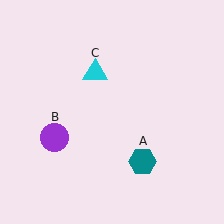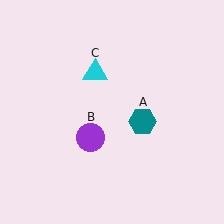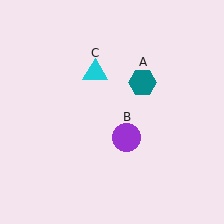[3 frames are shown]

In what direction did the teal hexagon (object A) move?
The teal hexagon (object A) moved up.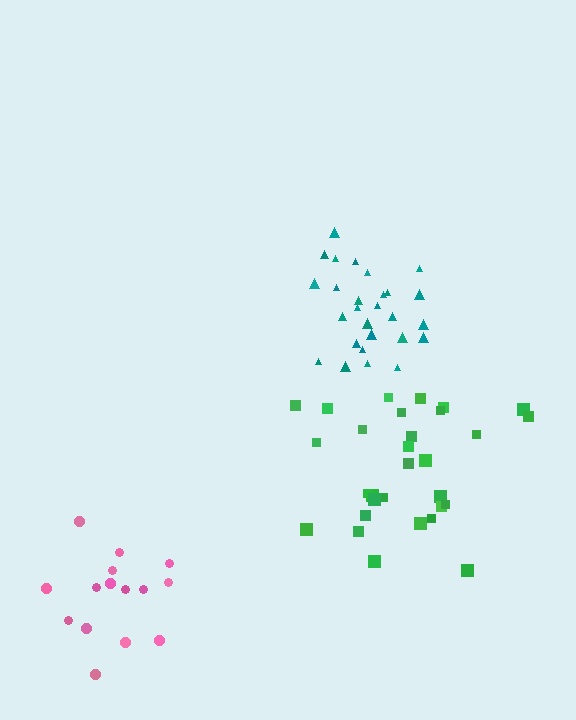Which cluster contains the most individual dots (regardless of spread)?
Green (30).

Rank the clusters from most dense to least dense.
teal, green, pink.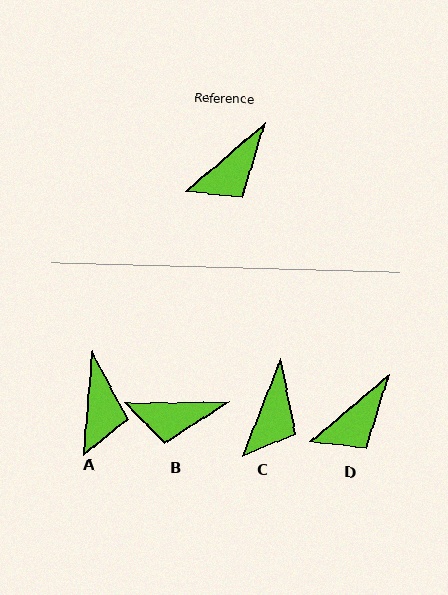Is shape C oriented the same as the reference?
No, it is off by about 28 degrees.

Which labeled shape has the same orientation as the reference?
D.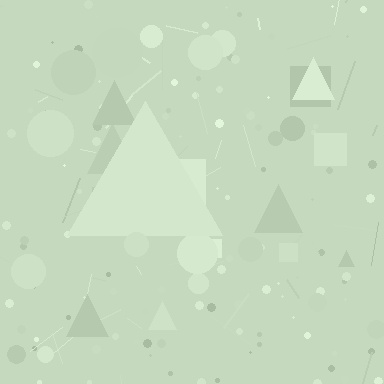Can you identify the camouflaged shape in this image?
The camouflaged shape is a triangle.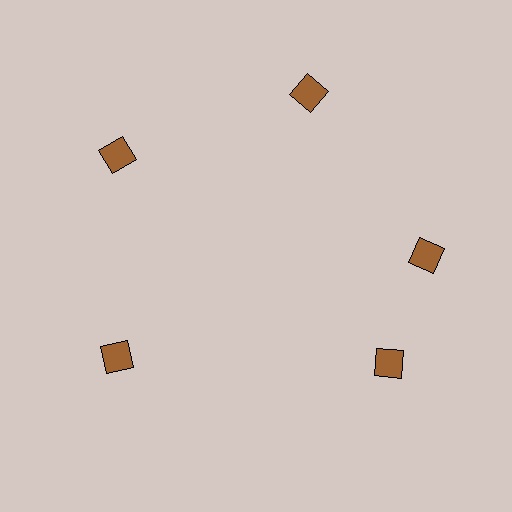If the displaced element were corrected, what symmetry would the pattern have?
It would have 5-fold rotational symmetry — the pattern would map onto itself every 72 degrees.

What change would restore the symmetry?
The symmetry would be restored by rotating it back into even spacing with its neighbors so that all 5 diamonds sit at equal angles and equal distance from the center.